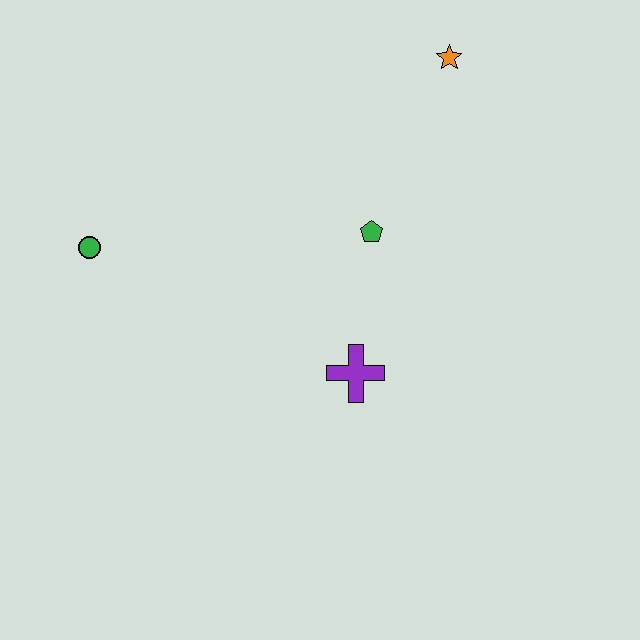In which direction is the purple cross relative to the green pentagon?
The purple cross is below the green pentagon.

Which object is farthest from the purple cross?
The orange star is farthest from the purple cross.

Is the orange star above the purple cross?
Yes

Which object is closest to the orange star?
The green pentagon is closest to the orange star.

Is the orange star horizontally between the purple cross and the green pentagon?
No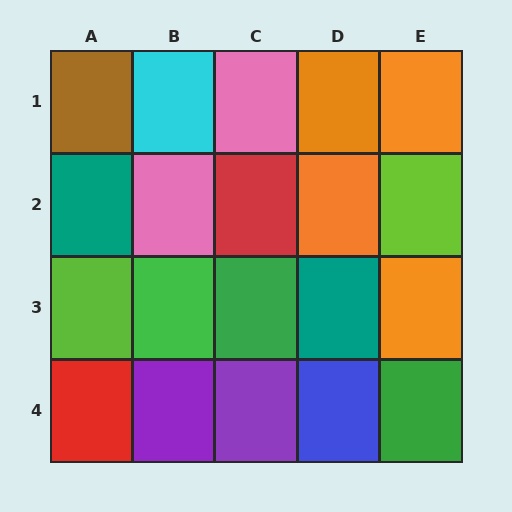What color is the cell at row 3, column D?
Teal.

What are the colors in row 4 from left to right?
Red, purple, purple, blue, green.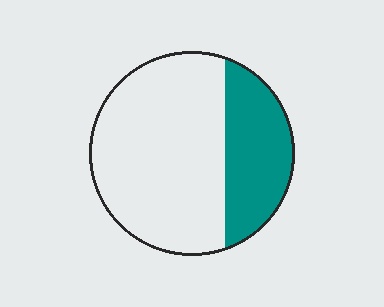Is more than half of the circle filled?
No.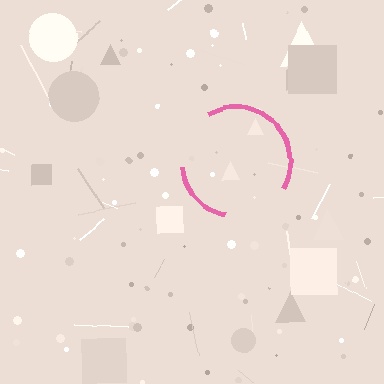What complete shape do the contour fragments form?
The contour fragments form a circle.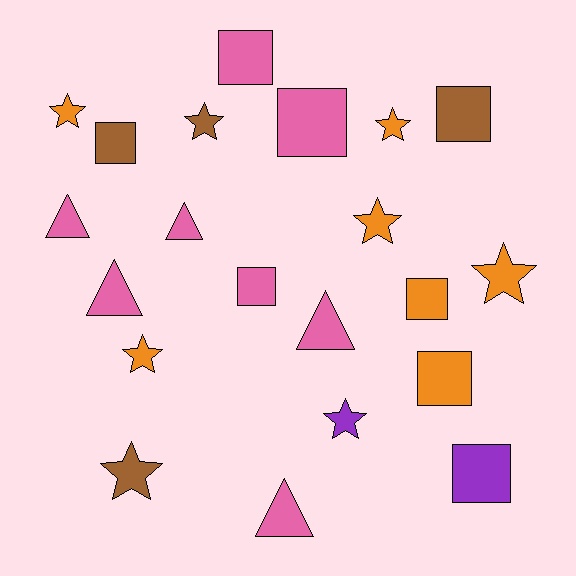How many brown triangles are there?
There are no brown triangles.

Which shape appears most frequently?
Square, with 8 objects.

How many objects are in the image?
There are 21 objects.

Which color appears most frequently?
Pink, with 8 objects.